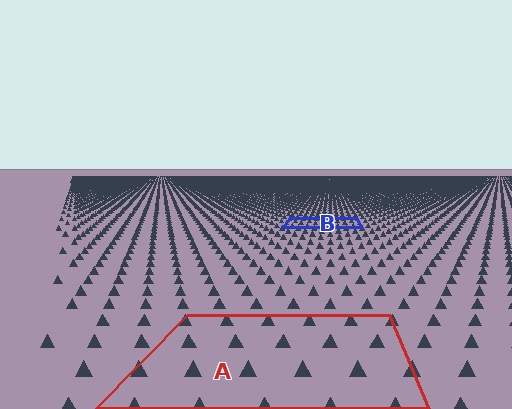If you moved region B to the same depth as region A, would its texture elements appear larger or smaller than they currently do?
They would appear larger. At a closer depth, the same texture elements are projected at a bigger on-screen size.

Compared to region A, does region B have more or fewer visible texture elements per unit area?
Region B has more texture elements per unit area — they are packed more densely because it is farther away.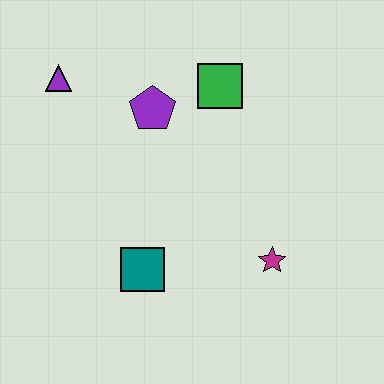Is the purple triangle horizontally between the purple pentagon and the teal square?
No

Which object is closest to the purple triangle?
The purple pentagon is closest to the purple triangle.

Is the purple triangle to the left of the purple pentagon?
Yes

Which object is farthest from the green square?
The teal square is farthest from the green square.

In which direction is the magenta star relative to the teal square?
The magenta star is to the right of the teal square.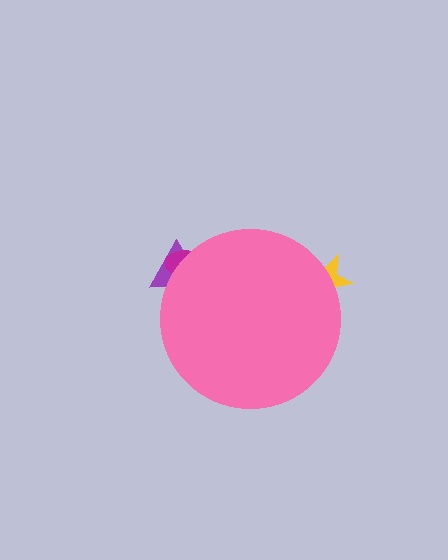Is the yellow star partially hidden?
Yes, the yellow star is partially hidden behind the pink circle.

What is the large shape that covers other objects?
A pink circle.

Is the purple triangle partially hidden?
Yes, the purple triangle is partially hidden behind the pink circle.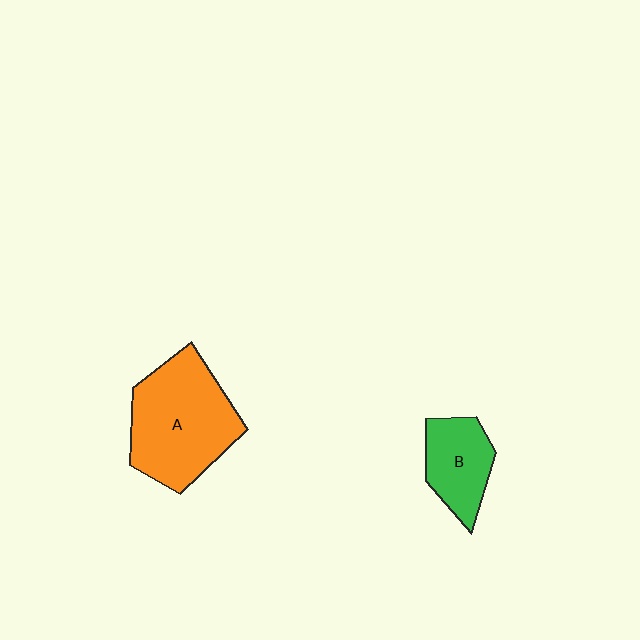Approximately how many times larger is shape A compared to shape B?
Approximately 2.0 times.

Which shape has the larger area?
Shape A (orange).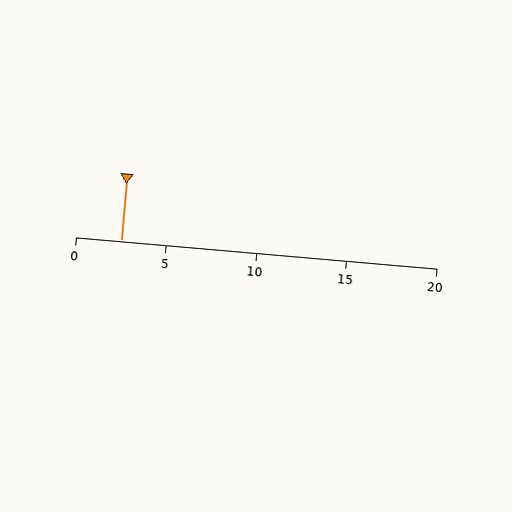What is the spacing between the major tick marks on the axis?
The major ticks are spaced 5 apart.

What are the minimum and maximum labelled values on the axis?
The axis runs from 0 to 20.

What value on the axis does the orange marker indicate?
The marker indicates approximately 2.5.